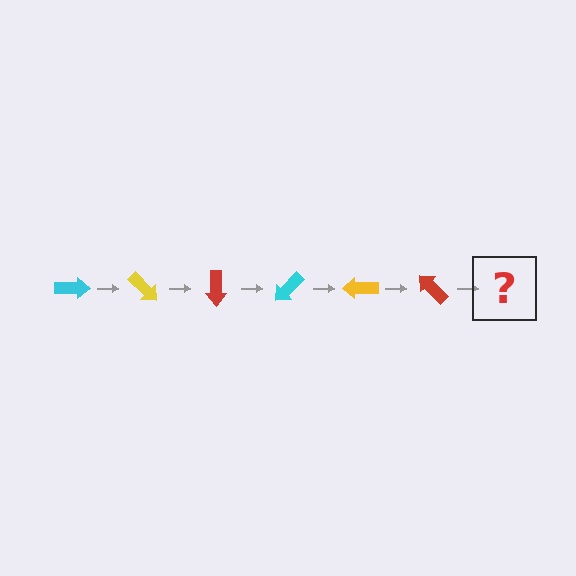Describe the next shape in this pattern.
It should be a cyan arrow, rotated 270 degrees from the start.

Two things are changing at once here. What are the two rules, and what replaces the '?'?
The two rules are that it rotates 45 degrees each step and the color cycles through cyan, yellow, and red. The '?' should be a cyan arrow, rotated 270 degrees from the start.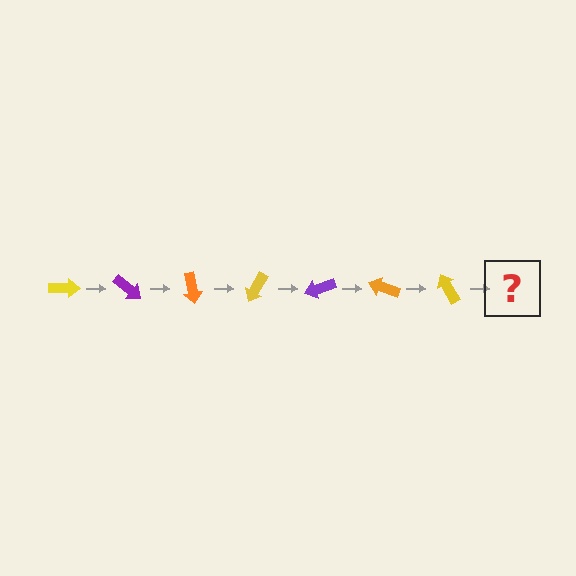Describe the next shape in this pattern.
It should be a purple arrow, rotated 280 degrees from the start.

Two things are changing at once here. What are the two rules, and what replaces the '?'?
The two rules are that it rotates 40 degrees each step and the color cycles through yellow, purple, and orange. The '?' should be a purple arrow, rotated 280 degrees from the start.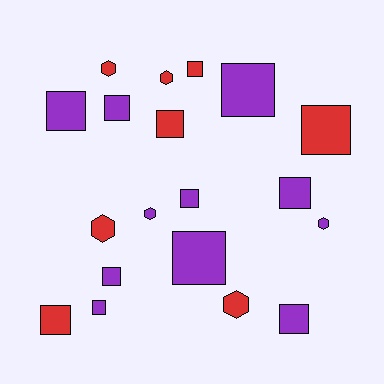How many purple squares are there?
There are 9 purple squares.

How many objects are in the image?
There are 19 objects.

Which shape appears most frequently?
Square, with 13 objects.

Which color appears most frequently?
Purple, with 11 objects.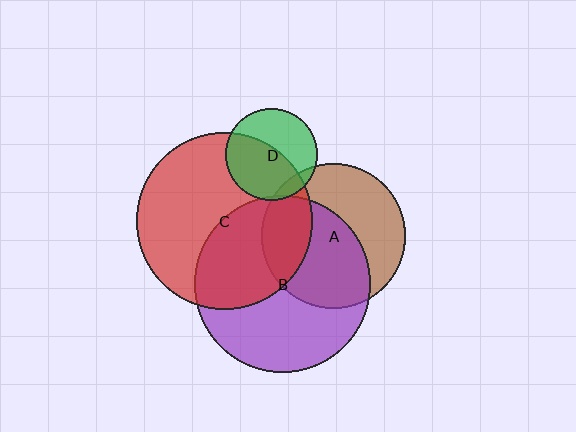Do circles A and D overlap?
Yes.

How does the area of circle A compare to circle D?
Approximately 2.5 times.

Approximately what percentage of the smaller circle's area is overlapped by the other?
Approximately 10%.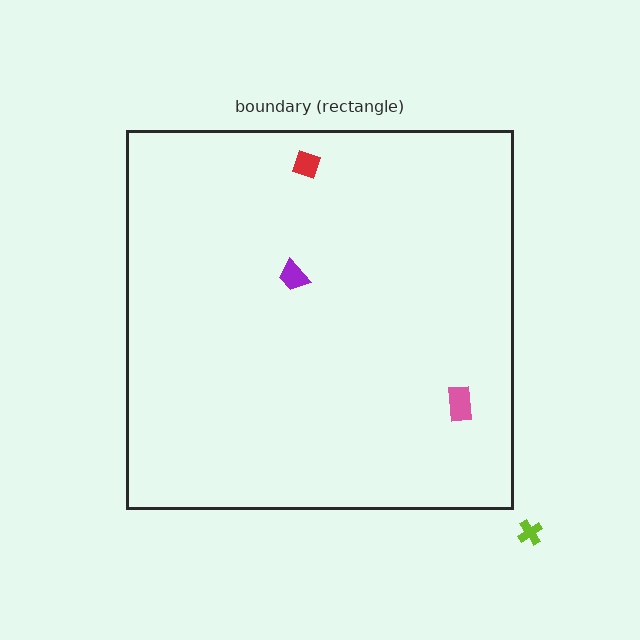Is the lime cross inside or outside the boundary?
Outside.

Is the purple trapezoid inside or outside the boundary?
Inside.